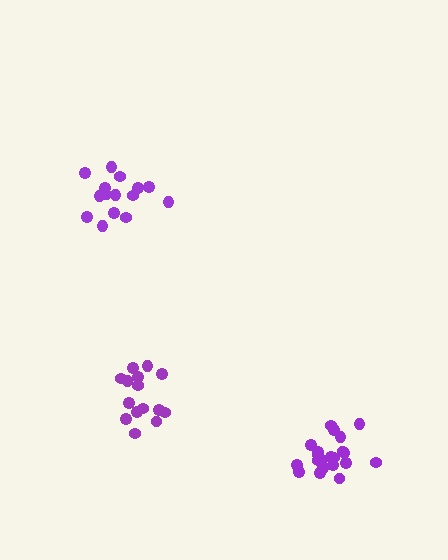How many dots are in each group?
Group 1: 15 dots, Group 2: 21 dots, Group 3: 15 dots (51 total).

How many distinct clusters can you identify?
There are 3 distinct clusters.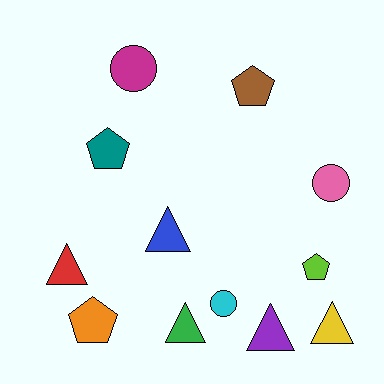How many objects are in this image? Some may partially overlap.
There are 12 objects.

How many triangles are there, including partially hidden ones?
There are 5 triangles.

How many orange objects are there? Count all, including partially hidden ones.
There is 1 orange object.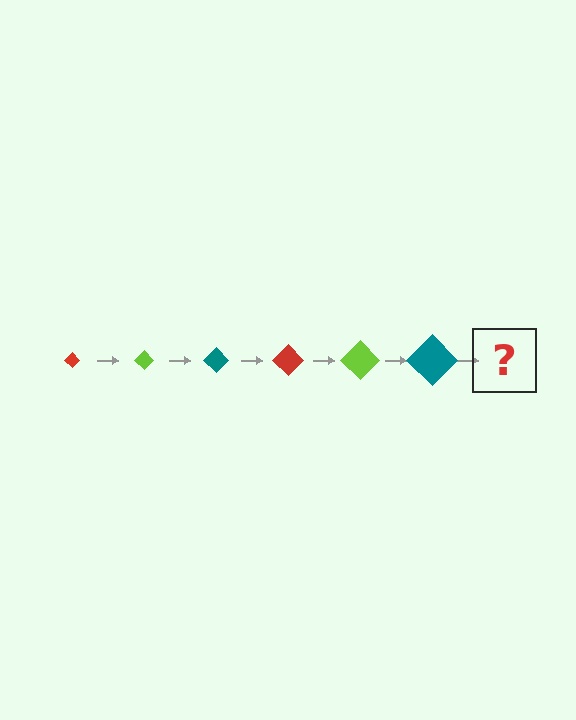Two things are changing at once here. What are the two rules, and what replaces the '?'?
The two rules are that the diamond grows larger each step and the color cycles through red, lime, and teal. The '?' should be a red diamond, larger than the previous one.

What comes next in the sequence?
The next element should be a red diamond, larger than the previous one.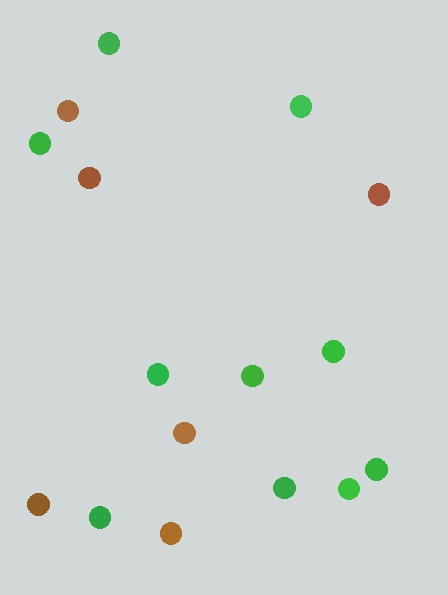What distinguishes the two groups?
There are 2 groups: one group of green circles (10) and one group of brown circles (6).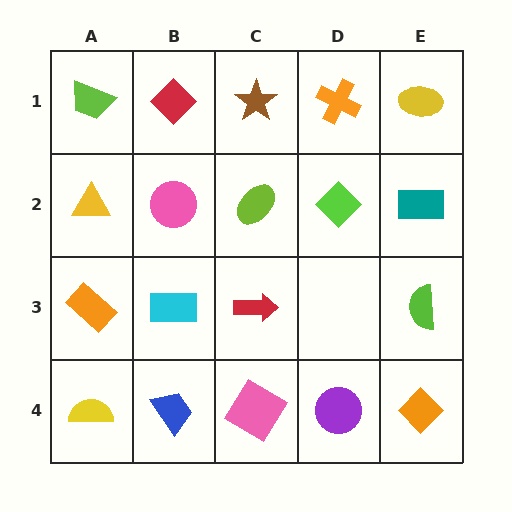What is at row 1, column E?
A yellow ellipse.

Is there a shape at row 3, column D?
No, that cell is empty.